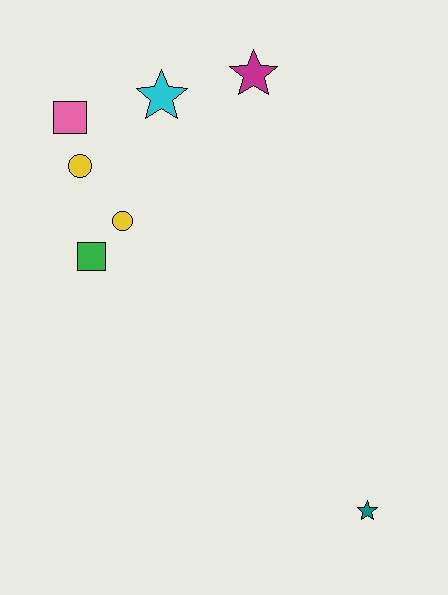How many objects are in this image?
There are 7 objects.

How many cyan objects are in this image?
There is 1 cyan object.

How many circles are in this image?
There are 2 circles.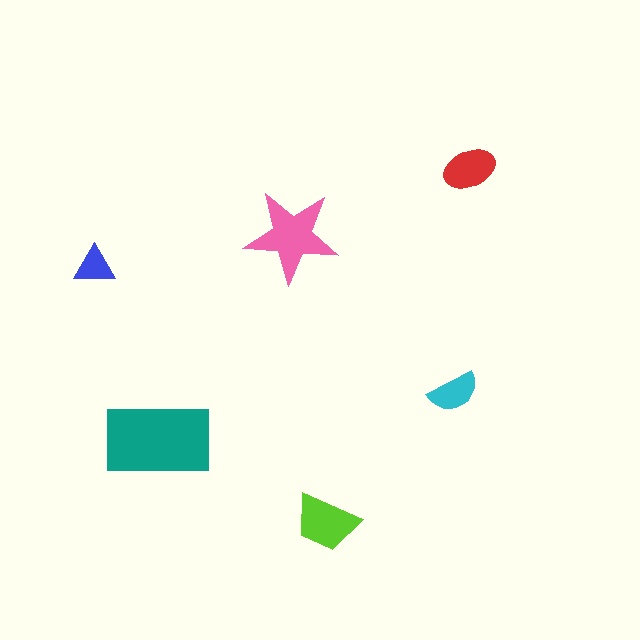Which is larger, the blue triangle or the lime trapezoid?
The lime trapezoid.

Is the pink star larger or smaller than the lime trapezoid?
Larger.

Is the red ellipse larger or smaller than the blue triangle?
Larger.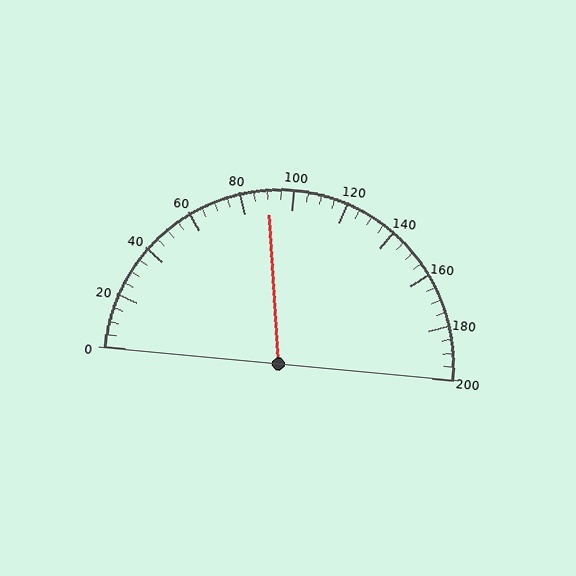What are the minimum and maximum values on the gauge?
The gauge ranges from 0 to 200.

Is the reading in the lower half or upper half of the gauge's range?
The reading is in the lower half of the range (0 to 200).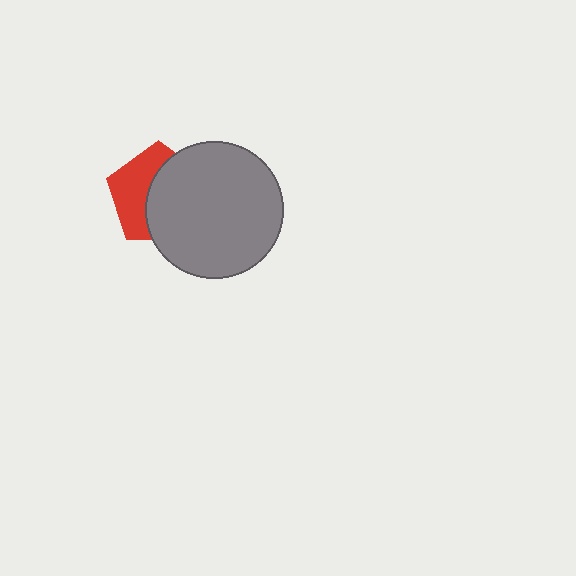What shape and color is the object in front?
The object in front is a gray circle.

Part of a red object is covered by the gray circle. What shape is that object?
It is a pentagon.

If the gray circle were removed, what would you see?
You would see the complete red pentagon.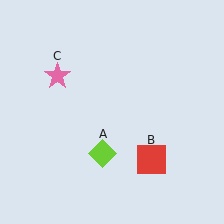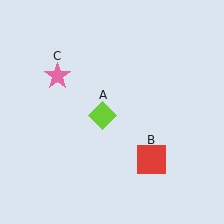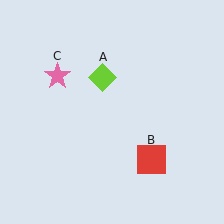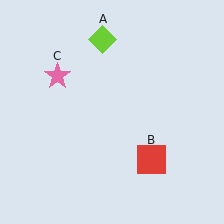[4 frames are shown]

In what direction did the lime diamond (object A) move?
The lime diamond (object A) moved up.